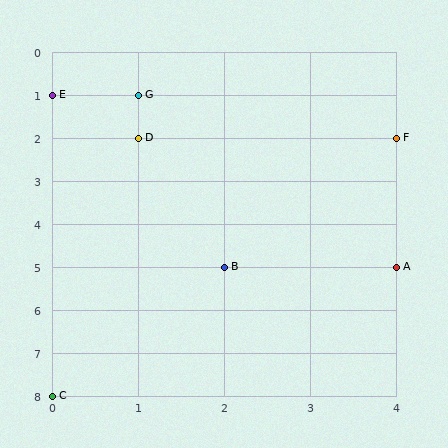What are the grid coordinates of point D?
Point D is at grid coordinates (1, 2).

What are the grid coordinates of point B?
Point B is at grid coordinates (2, 5).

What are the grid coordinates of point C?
Point C is at grid coordinates (0, 8).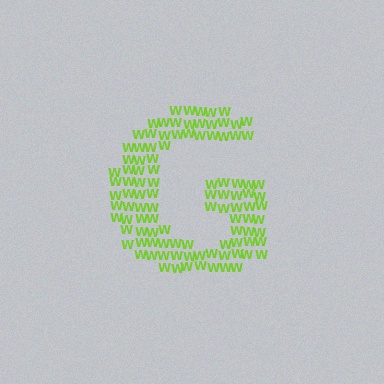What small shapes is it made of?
It is made of small letter W's.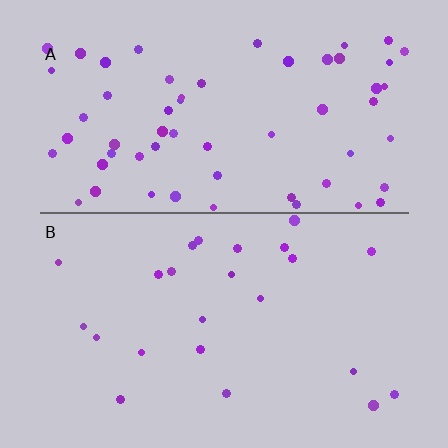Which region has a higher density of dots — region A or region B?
A (the top).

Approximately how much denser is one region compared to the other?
Approximately 2.5× — region A over region B.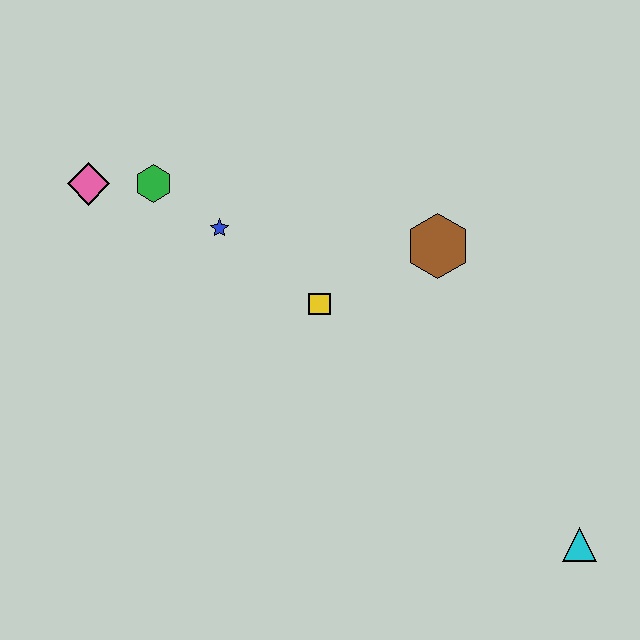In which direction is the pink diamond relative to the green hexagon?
The pink diamond is to the left of the green hexagon.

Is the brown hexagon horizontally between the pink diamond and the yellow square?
No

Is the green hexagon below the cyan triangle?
No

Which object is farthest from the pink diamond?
The cyan triangle is farthest from the pink diamond.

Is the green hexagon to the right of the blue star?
No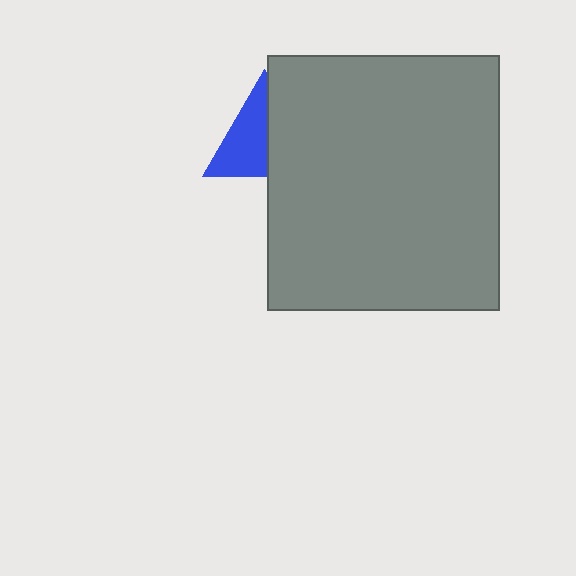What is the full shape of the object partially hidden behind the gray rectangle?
The partially hidden object is a blue triangle.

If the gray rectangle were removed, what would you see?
You would see the complete blue triangle.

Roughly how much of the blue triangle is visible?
About half of it is visible (roughly 55%).